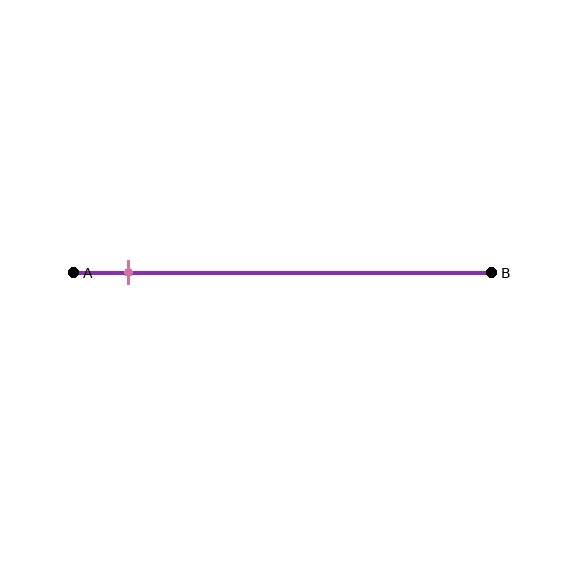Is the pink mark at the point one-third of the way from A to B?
No, the mark is at about 15% from A, not at the 33% one-third point.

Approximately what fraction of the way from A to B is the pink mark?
The pink mark is approximately 15% of the way from A to B.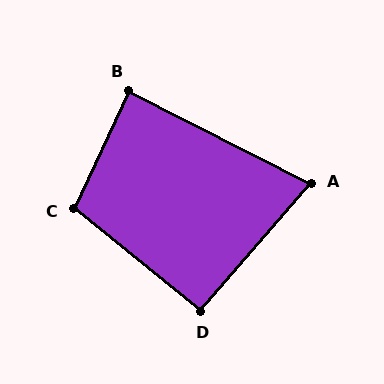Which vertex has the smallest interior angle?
A, at approximately 76 degrees.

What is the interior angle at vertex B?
Approximately 88 degrees (approximately right).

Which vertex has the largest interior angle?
C, at approximately 104 degrees.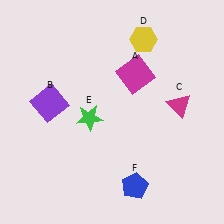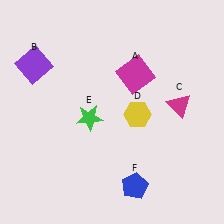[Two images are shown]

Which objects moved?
The objects that moved are: the purple square (B), the yellow hexagon (D).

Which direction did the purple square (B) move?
The purple square (B) moved up.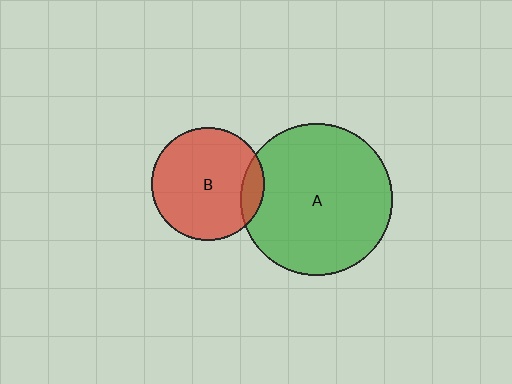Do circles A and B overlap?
Yes.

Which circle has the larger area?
Circle A (green).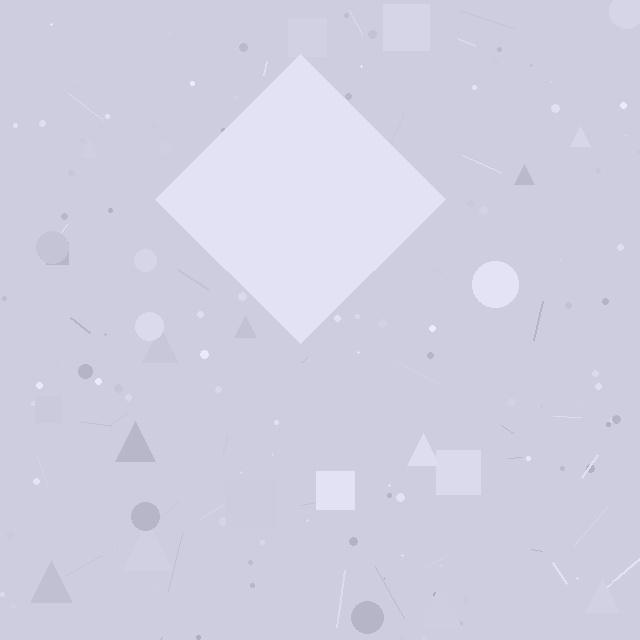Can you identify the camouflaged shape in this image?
The camouflaged shape is a diamond.